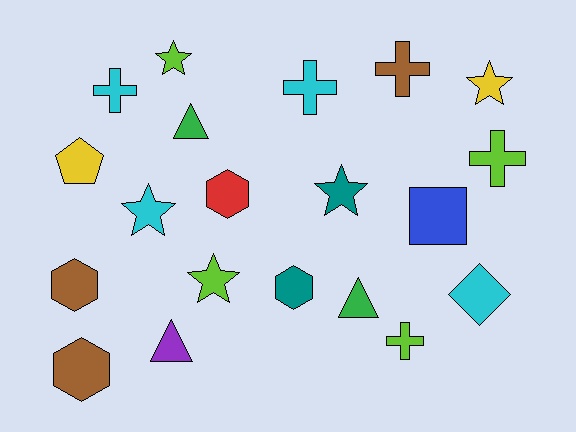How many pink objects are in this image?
There are no pink objects.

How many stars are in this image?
There are 5 stars.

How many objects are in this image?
There are 20 objects.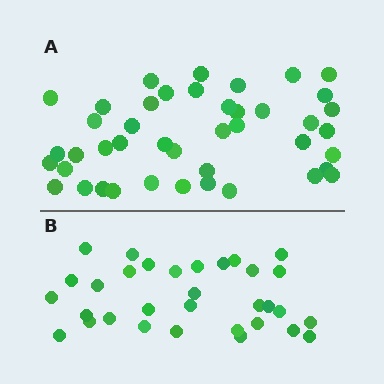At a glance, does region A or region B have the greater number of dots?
Region A (the top region) has more dots.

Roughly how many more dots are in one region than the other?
Region A has roughly 12 or so more dots than region B.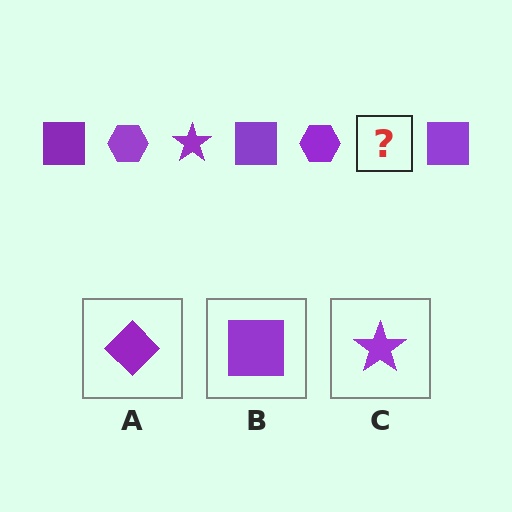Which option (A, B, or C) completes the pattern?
C.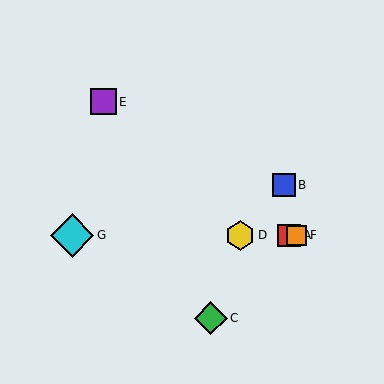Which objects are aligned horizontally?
Objects A, D, F, G are aligned horizontally.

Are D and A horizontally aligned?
Yes, both are at y≈235.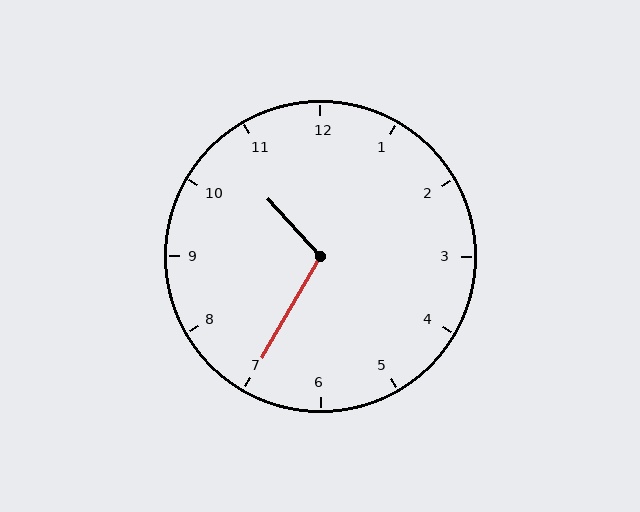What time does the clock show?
10:35.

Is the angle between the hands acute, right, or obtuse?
It is obtuse.